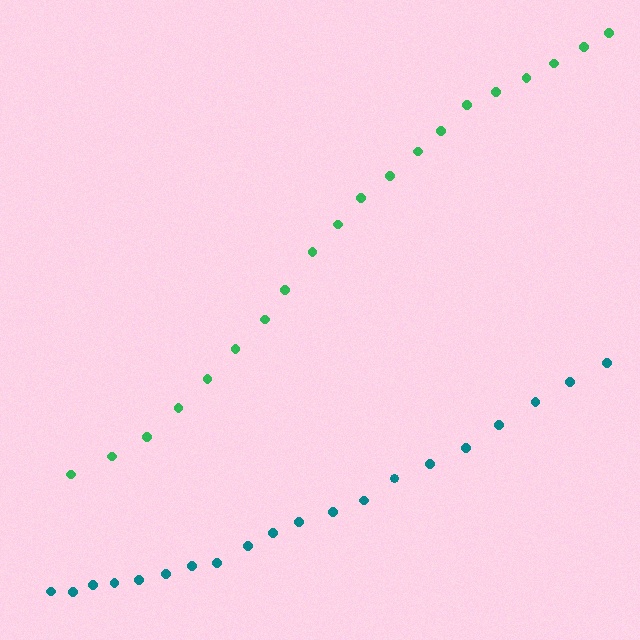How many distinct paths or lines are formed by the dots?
There are 2 distinct paths.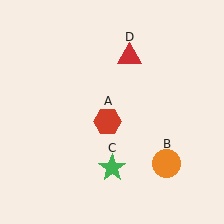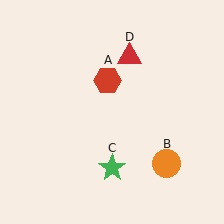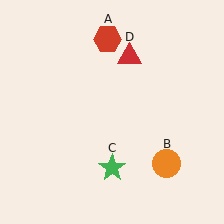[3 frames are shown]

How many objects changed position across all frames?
1 object changed position: red hexagon (object A).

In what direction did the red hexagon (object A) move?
The red hexagon (object A) moved up.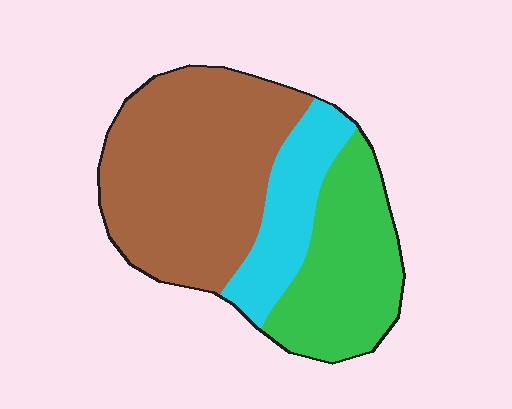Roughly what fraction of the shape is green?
Green takes up about one third (1/3) of the shape.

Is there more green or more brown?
Brown.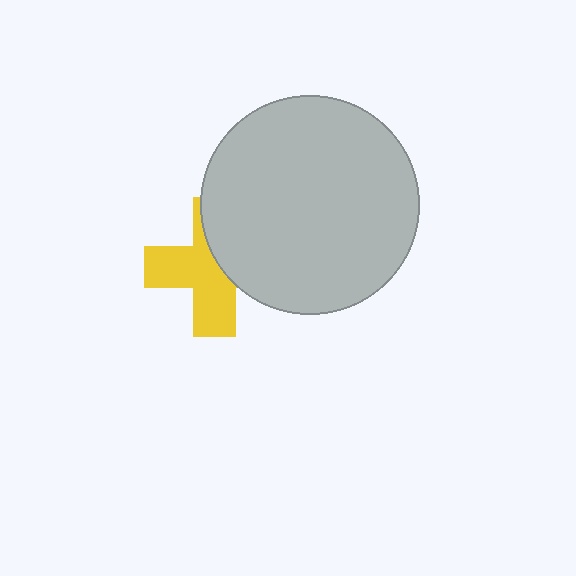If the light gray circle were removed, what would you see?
You would see the complete yellow cross.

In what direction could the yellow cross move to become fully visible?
The yellow cross could move left. That would shift it out from behind the light gray circle entirely.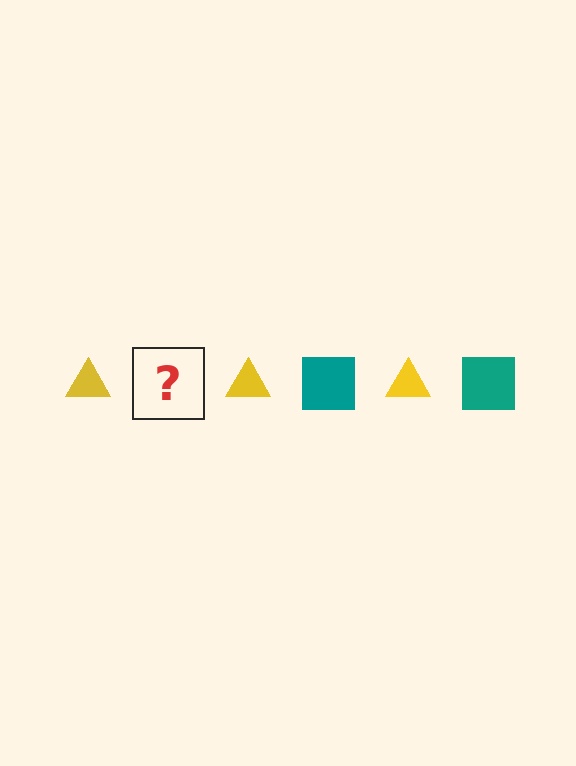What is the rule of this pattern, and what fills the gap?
The rule is that the pattern alternates between yellow triangle and teal square. The gap should be filled with a teal square.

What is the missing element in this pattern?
The missing element is a teal square.